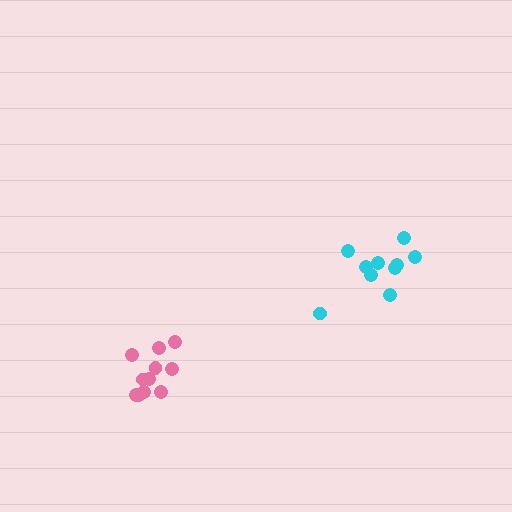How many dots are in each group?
Group 1: 10 dots, Group 2: 11 dots (21 total).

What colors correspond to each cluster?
The clusters are colored: cyan, pink.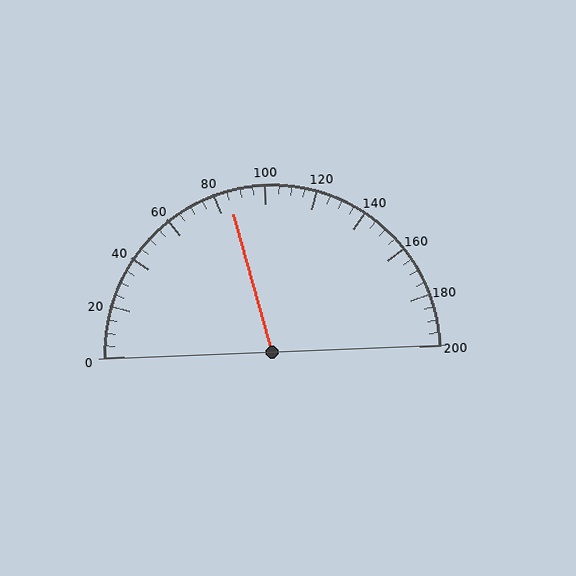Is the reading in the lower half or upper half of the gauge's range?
The reading is in the lower half of the range (0 to 200).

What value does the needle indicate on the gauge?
The needle indicates approximately 85.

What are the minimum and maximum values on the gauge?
The gauge ranges from 0 to 200.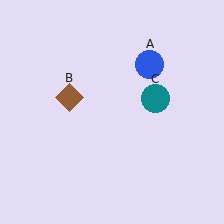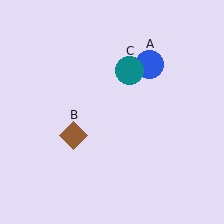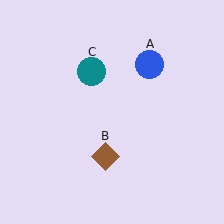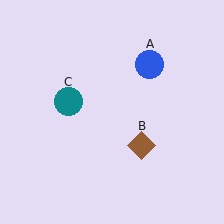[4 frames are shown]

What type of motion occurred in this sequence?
The brown diamond (object B), teal circle (object C) rotated counterclockwise around the center of the scene.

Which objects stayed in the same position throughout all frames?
Blue circle (object A) remained stationary.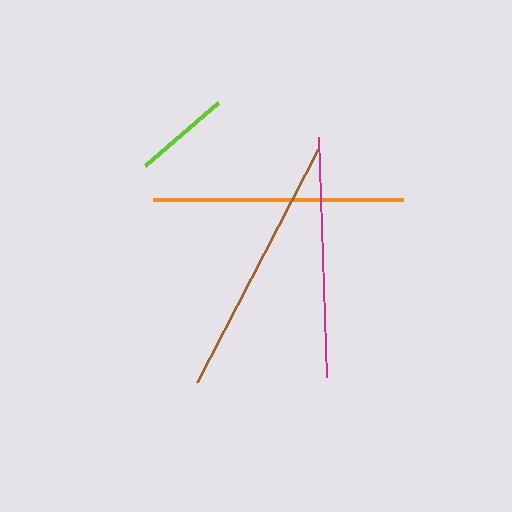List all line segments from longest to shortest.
From longest to shortest: brown, orange, magenta, lime.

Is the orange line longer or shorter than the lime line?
The orange line is longer than the lime line.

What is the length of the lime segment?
The lime segment is approximately 97 pixels long.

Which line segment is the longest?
The brown line is the longest at approximately 263 pixels.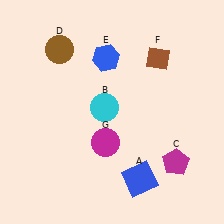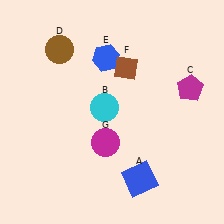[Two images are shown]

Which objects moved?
The objects that moved are: the magenta pentagon (C), the brown diamond (F).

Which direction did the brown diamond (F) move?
The brown diamond (F) moved left.